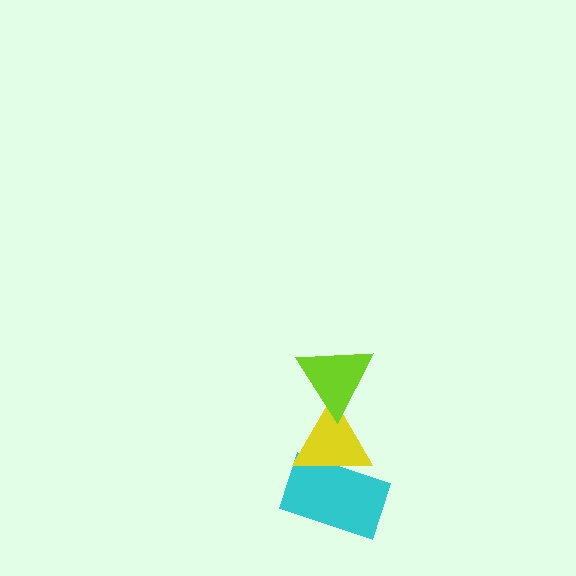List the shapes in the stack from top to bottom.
From top to bottom: the lime triangle, the yellow triangle, the cyan rectangle.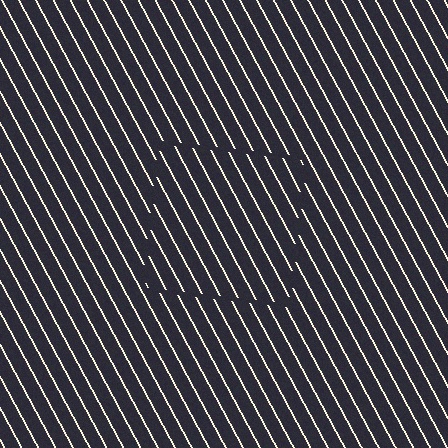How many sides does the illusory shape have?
4 sides — the line-ends trace a square.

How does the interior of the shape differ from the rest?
The interior of the shape contains the same grating, shifted by half a period — the contour is defined by the phase discontinuity where line-ends from the inner and outer gratings abut.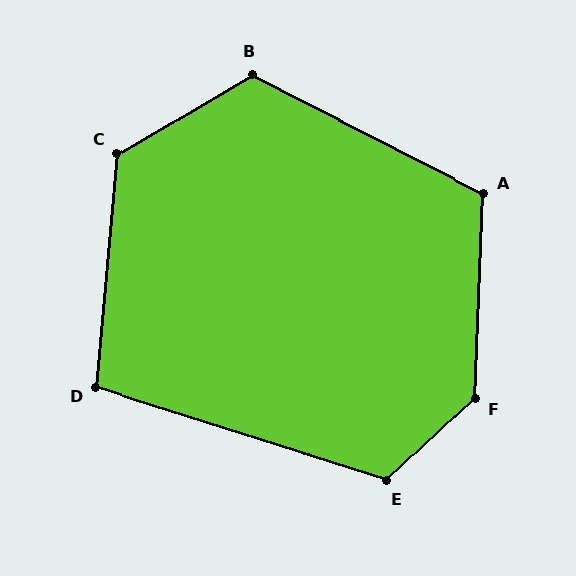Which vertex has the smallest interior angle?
D, at approximately 102 degrees.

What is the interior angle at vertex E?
Approximately 119 degrees (obtuse).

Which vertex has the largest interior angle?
F, at approximately 136 degrees.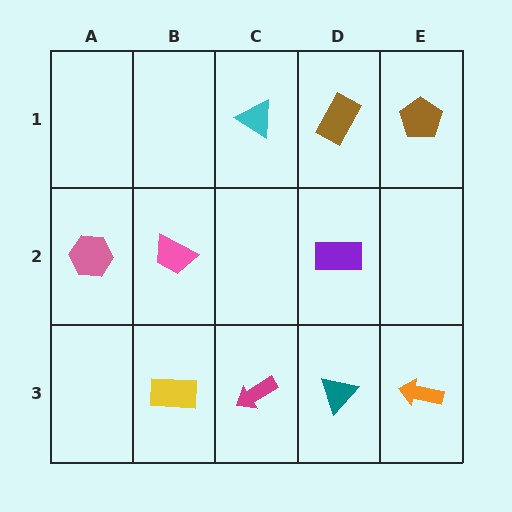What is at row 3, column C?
A magenta arrow.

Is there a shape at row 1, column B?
No, that cell is empty.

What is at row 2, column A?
A pink hexagon.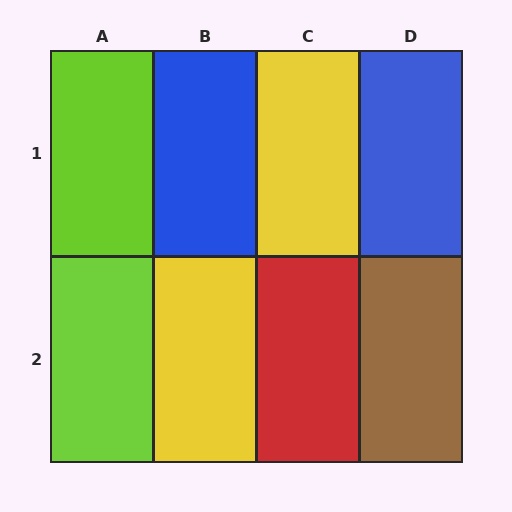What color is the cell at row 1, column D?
Blue.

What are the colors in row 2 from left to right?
Lime, yellow, red, brown.